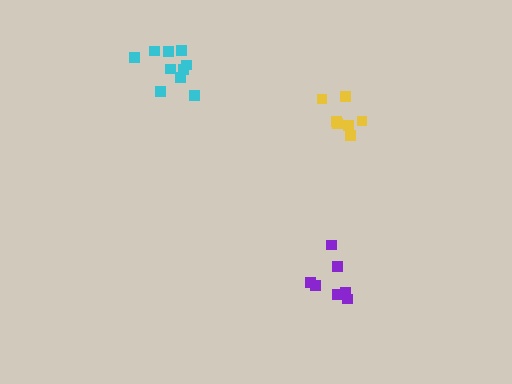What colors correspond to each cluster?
The clusters are colored: purple, cyan, yellow.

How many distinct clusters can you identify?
There are 3 distinct clusters.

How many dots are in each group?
Group 1: 7 dots, Group 2: 11 dots, Group 3: 7 dots (25 total).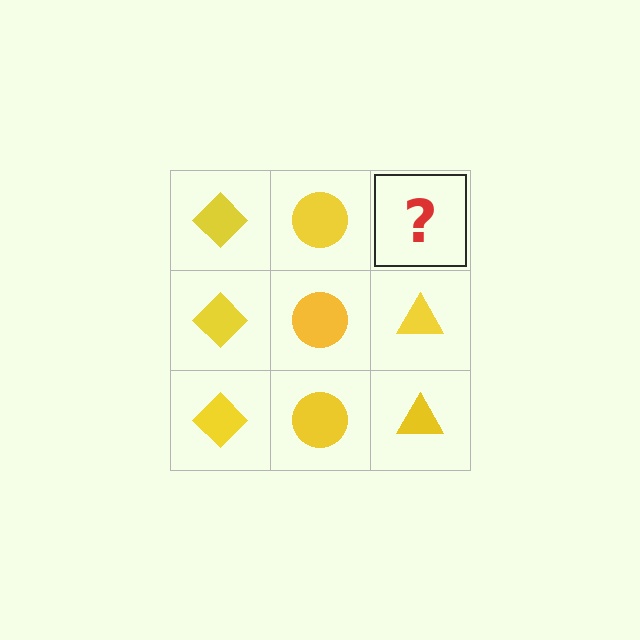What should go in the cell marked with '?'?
The missing cell should contain a yellow triangle.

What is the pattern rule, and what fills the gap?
The rule is that each column has a consistent shape. The gap should be filled with a yellow triangle.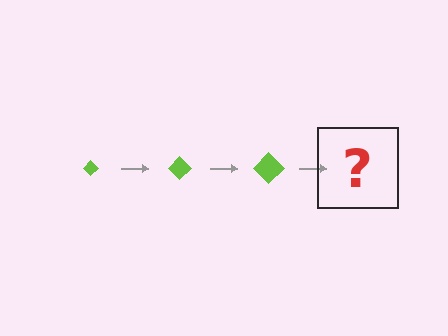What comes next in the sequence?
The next element should be a lime diamond, larger than the previous one.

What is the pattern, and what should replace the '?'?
The pattern is that the diamond gets progressively larger each step. The '?' should be a lime diamond, larger than the previous one.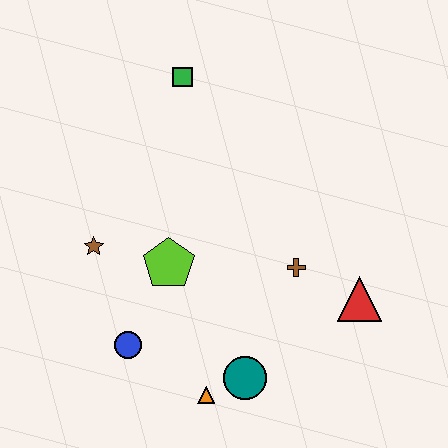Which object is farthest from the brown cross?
The green square is farthest from the brown cross.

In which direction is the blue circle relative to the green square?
The blue circle is below the green square.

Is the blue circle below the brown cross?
Yes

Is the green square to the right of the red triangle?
No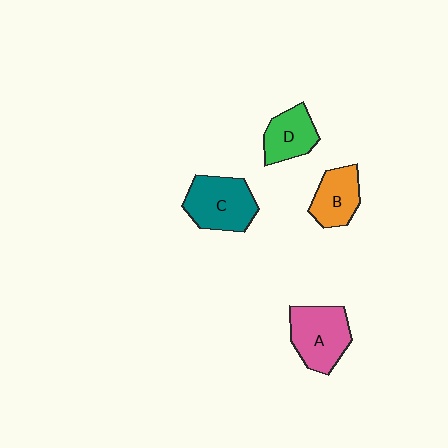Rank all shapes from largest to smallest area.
From largest to smallest: C (teal), A (pink), B (orange), D (green).